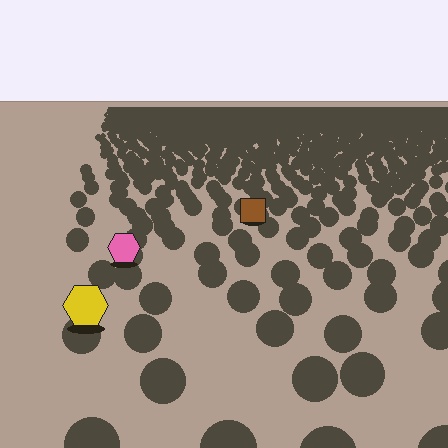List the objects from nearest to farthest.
From nearest to farthest: the yellow hexagon, the pink hexagon, the brown square.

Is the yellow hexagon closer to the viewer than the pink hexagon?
Yes. The yellow hexagon is closer — you can tell from the texture gradient: the ground texture is coarser near it.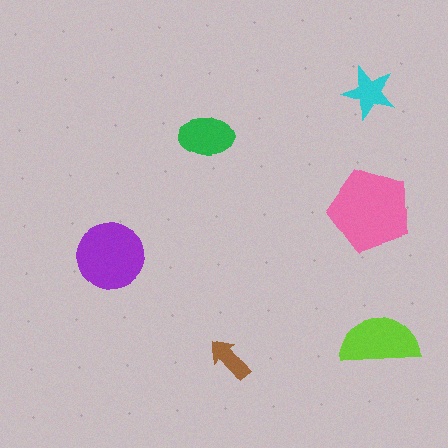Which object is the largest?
The pink pentagon.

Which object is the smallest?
The brown arrow.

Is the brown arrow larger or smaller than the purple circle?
Smaller.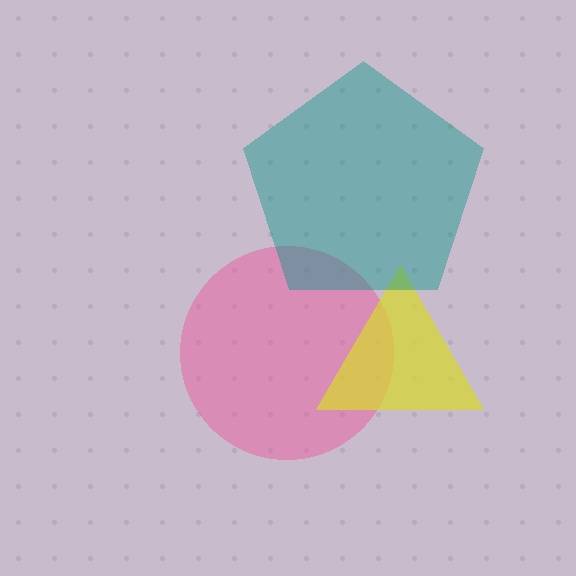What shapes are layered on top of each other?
The layered shapes are: a pink circle, a yellow triangle, a teal pentagon.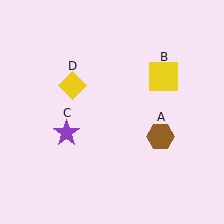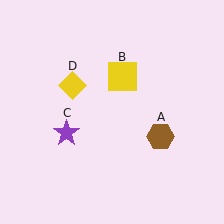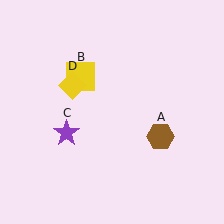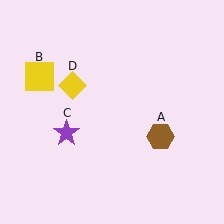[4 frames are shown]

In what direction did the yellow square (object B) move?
The yellow square (object B) moved left.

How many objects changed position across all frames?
1 object changed position: yellow square (object B).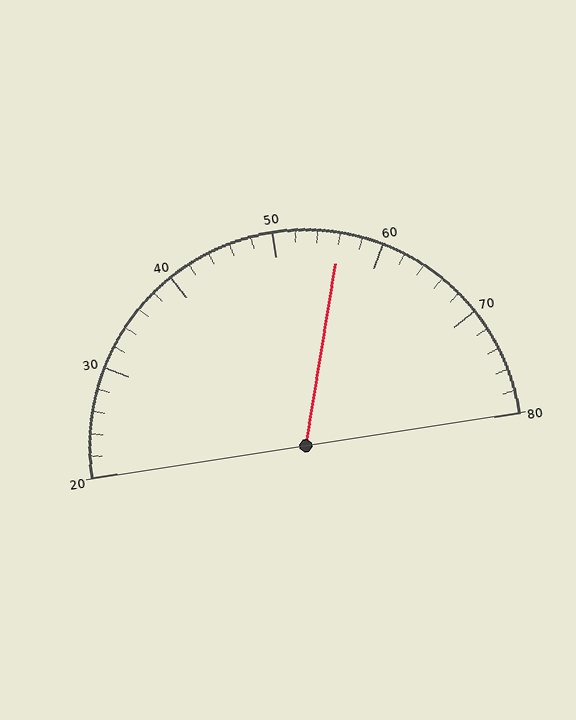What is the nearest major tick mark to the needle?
The nearest major tick mark is 60.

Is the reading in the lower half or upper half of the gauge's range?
The reading is in the upper half of the range (20 to 80).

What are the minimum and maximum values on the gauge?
The gauge ranges from 20 to 80.